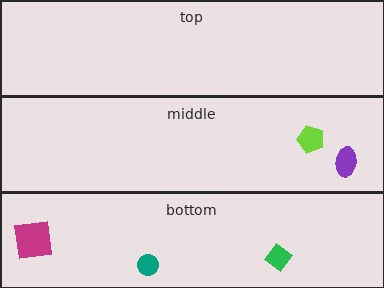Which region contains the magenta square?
The bottom region.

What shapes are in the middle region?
The lime pentagon, the purple ellipse.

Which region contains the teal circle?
The bottom region.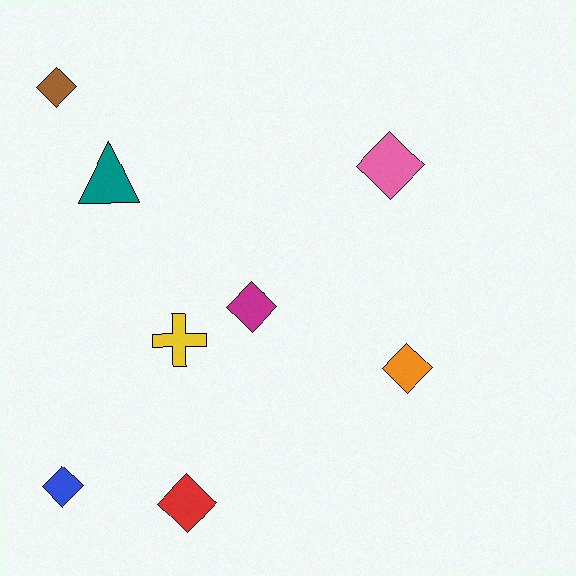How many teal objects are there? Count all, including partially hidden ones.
There is 1 teal object.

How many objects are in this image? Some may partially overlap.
There are 8 objects.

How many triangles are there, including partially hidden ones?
There is 1 triangle.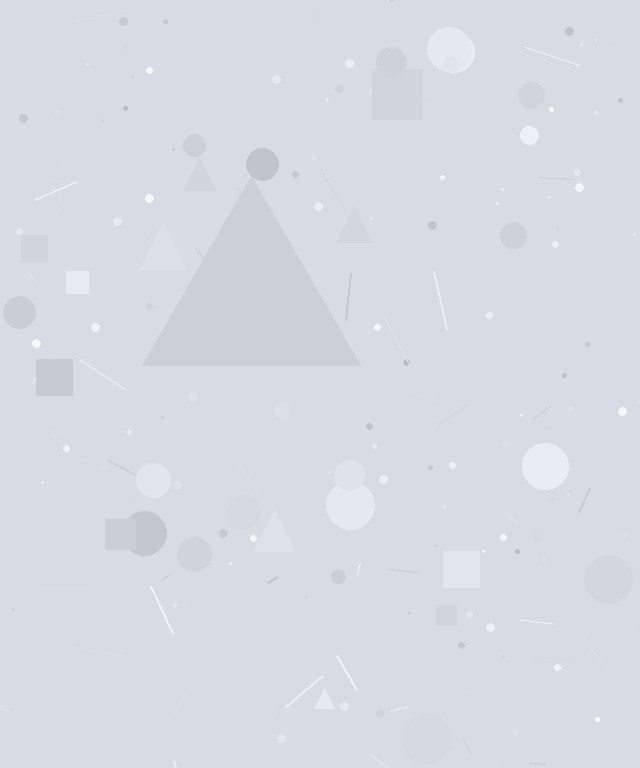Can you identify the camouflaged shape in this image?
The camouflaged shape is a triangle.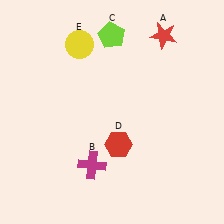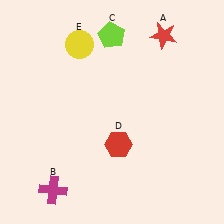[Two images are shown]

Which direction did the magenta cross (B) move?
The magenta cross (B) moved left.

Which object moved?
The magenta cross (B) moved left.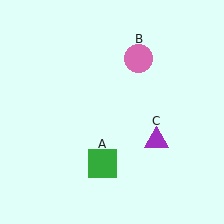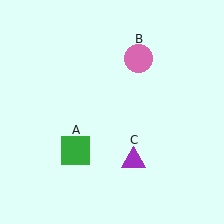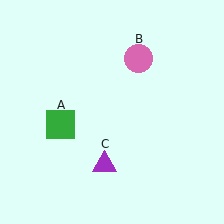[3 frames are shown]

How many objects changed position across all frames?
2 objects changed position: green square (object A), purple triangle (object C).